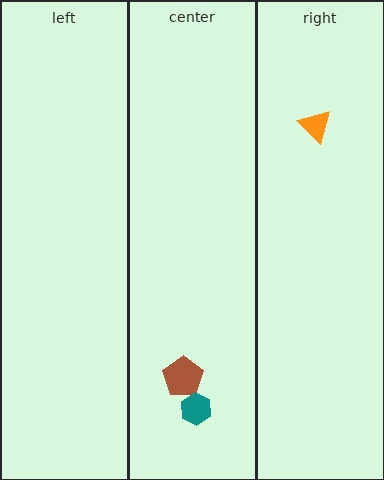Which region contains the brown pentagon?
The center region.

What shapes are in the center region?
The brown pentagon, the teal hexagon.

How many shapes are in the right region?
1.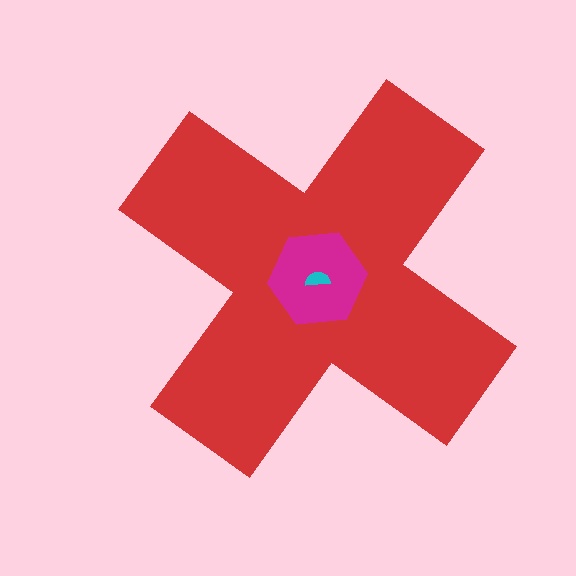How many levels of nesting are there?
3.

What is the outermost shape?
The red cross.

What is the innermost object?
The cyan semicircle.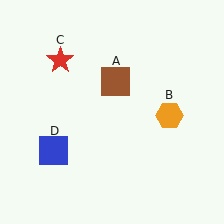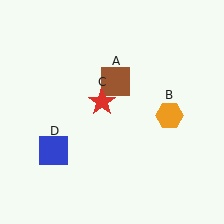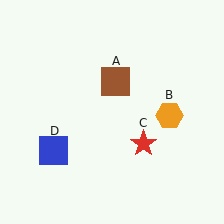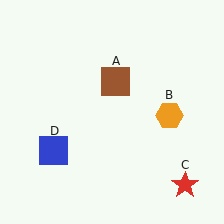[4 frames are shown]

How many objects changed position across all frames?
1 object changed position: red star (object C).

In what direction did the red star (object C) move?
The red star (object C) moved down and to the right.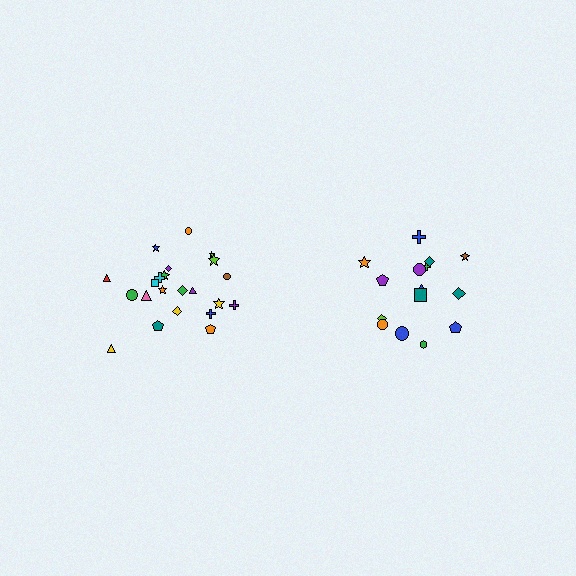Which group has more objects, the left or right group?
The left group.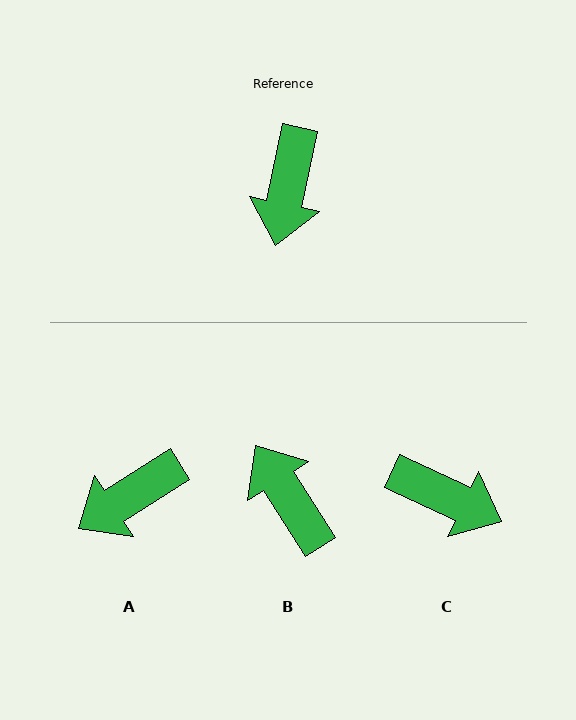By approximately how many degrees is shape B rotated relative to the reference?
Approximately 135 degrees clockwise.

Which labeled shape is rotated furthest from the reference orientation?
B, about 135 degrees away.